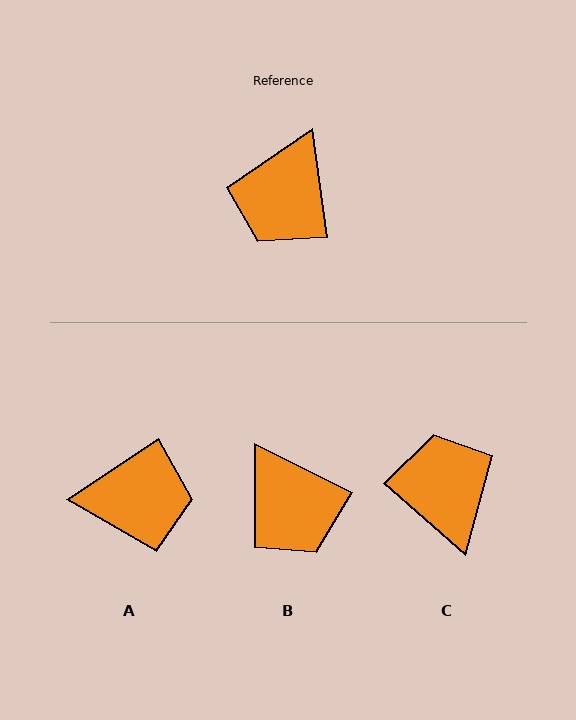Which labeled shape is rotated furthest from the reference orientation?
C, about 139 degrees away.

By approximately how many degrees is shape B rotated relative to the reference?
Approximately 56 degrees counter-clockwise.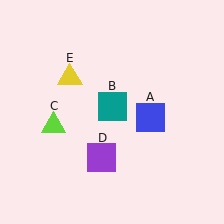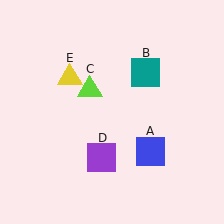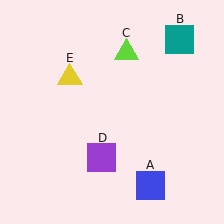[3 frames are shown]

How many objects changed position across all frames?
3 objects changed position: blue square (object A), teal square (object B), lime triangle (object C).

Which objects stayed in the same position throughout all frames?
Purple square (object D) and yellow triangle (object E) remained stationary.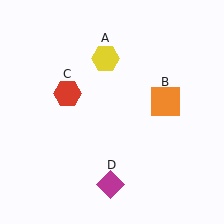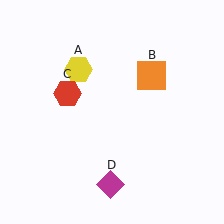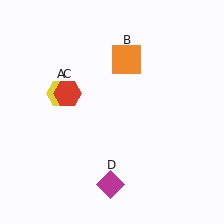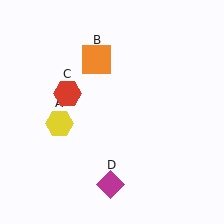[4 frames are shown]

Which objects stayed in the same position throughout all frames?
Red hexagon (object C) and magenta diamond (object D) remained stationary.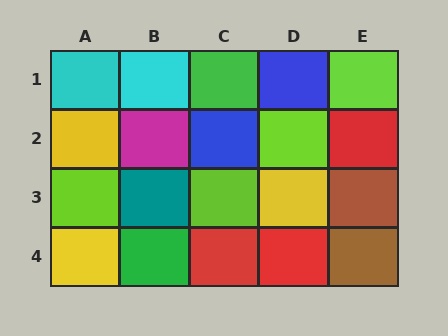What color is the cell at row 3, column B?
Teal.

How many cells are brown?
2 cells are brown.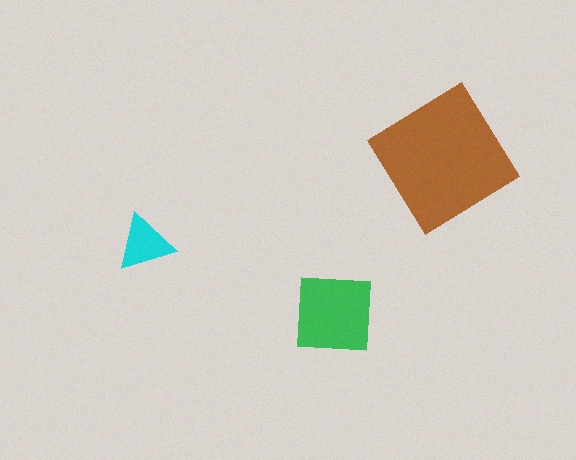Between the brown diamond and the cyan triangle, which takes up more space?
The brown diamond.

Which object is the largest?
The brown diamond.